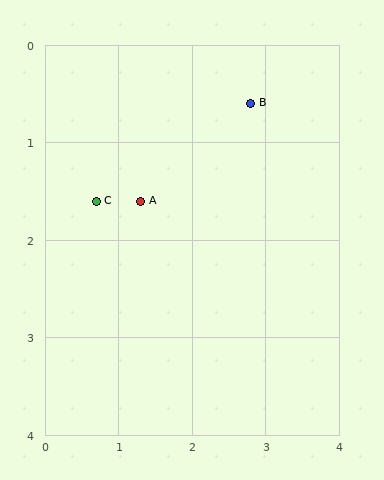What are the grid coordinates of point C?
Point C is at approximately (0.7, 1.6).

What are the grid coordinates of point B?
Point B is at approximately (2.8, 0.6).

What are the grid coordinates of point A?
Point A is at approximately (1.3, 1.6).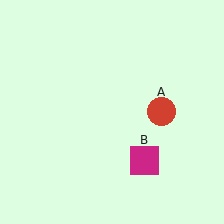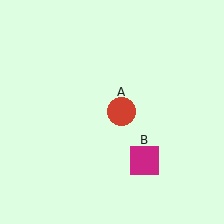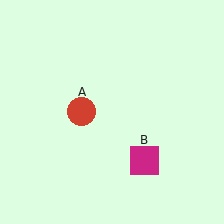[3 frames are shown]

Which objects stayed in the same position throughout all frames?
Magenta square (object B) remained stationary.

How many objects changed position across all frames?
1 object changed position: red circle (object A).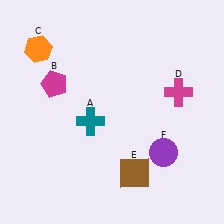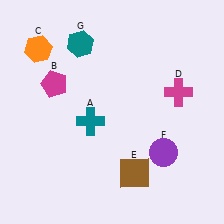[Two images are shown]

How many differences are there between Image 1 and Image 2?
There is 1 difference between the two images.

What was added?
A teal hexagon (G) was added in Image 2.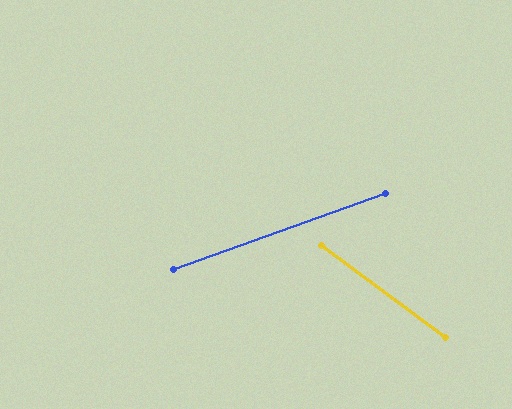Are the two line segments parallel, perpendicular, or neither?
Neither parallel nor perpendicular — they differ by about 56°.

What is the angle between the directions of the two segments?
Approximately 56 degrees.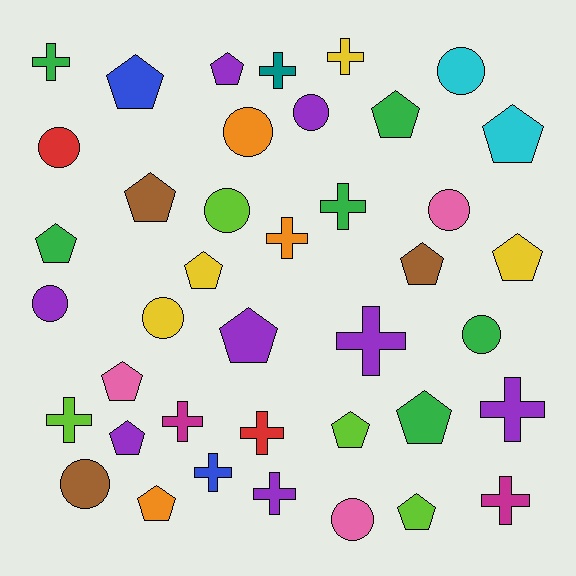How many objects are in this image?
There are 40 objects.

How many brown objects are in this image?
There are 3 brown objects.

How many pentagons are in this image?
There are 16 pentagons.